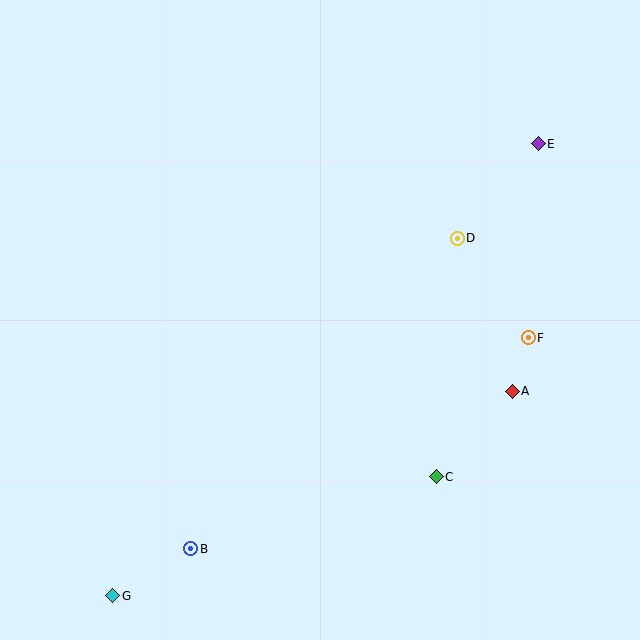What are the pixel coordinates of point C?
Point C is at (436, 477).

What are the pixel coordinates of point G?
Point G is at (113, 596).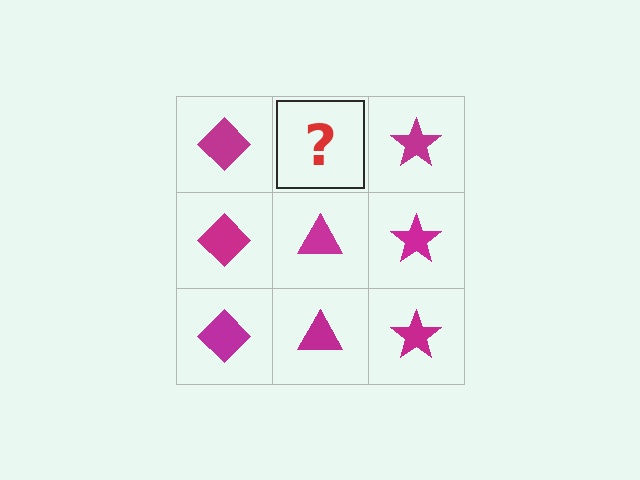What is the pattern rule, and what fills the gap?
The rule is that each column has a consistent shape. The gap should be filled with a magenta triangle.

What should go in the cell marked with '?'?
The missing cell should contain a magenta triangle.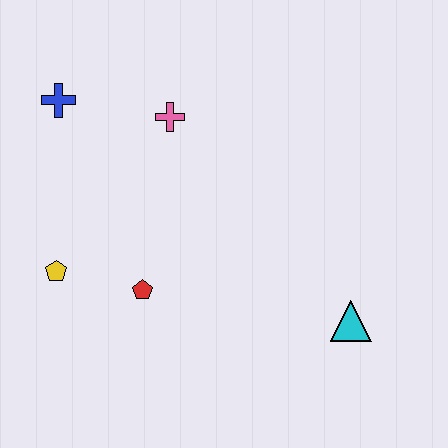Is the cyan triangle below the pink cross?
Yes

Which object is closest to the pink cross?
The blue cross is closest to the pink cross.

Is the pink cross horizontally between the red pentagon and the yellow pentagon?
No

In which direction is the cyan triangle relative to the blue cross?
The cyan triangle is to the right of the blue cross.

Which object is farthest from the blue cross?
The cyan triangle is farthest from the blue cross.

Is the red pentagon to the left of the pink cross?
Yes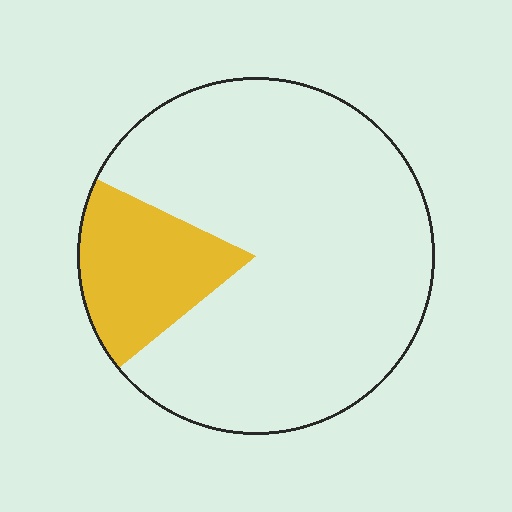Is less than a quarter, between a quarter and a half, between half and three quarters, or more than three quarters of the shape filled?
Less than a quarter.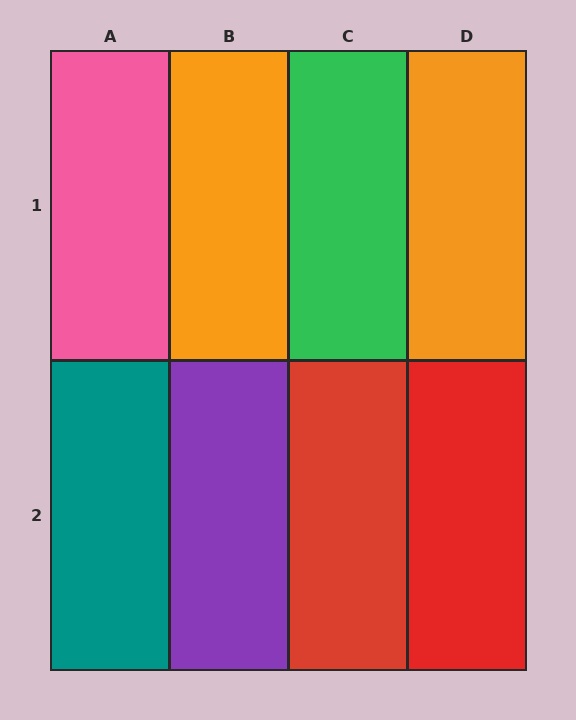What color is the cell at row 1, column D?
Orange.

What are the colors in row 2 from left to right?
Teal, purple, red, red.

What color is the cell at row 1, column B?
Orange.